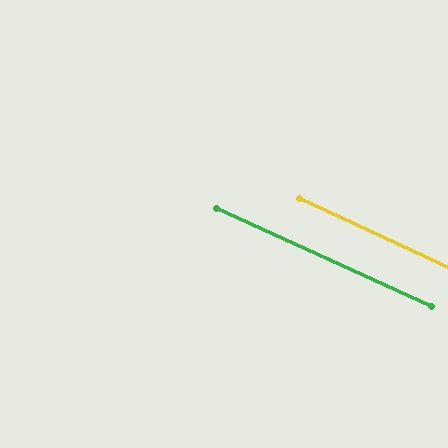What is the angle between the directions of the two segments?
Approximately 0 degrees.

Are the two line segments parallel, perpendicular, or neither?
Parallel — their directions differ by only 0.2°.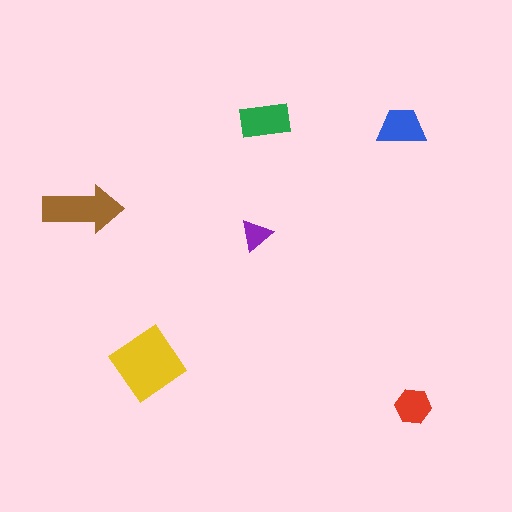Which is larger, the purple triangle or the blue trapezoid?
The blue trapezoid.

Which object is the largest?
The yellow diamond.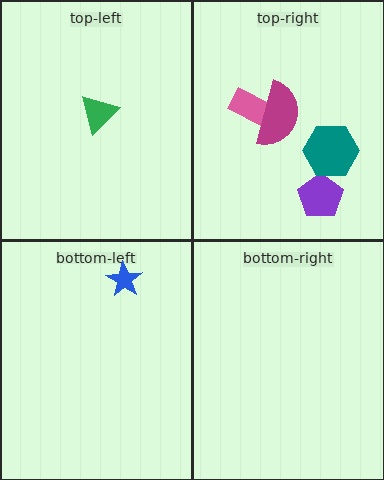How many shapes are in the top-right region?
4.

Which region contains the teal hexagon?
The top-right region.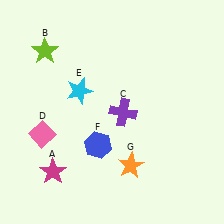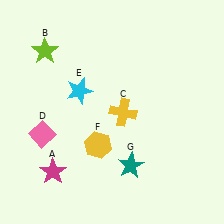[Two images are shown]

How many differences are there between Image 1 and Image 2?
There are 3 differences between the two images.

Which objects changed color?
C changed from purple to yellow. F changed from blue to yellow. G changed from orange to teal.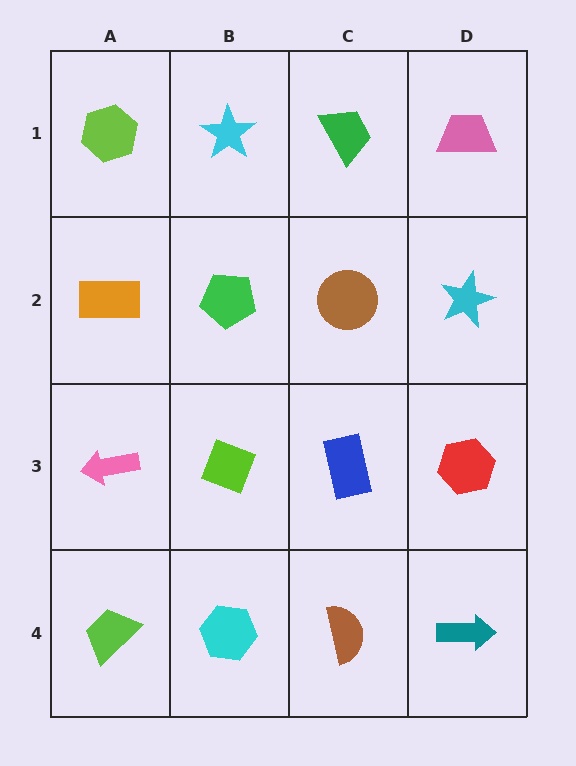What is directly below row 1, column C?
A brown circle.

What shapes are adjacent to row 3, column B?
A green pentagon (row 2, column B), a cyan hexagon (row 4, column B), a pink arrow (row 3, column A), a blue rectangle (row 3, column C).